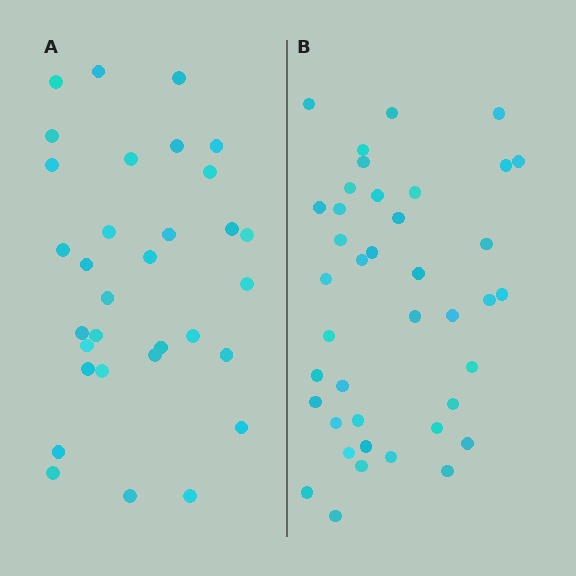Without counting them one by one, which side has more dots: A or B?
Region B (the right region) has more dots.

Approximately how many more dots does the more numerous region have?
Region B has roughly 8 or so more dots than region A.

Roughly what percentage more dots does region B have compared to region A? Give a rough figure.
About 25% more.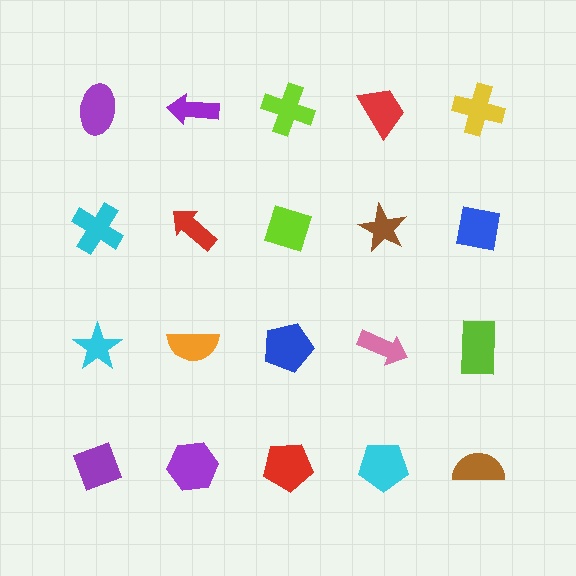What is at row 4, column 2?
A purple hexagon.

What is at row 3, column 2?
An orange semicircle.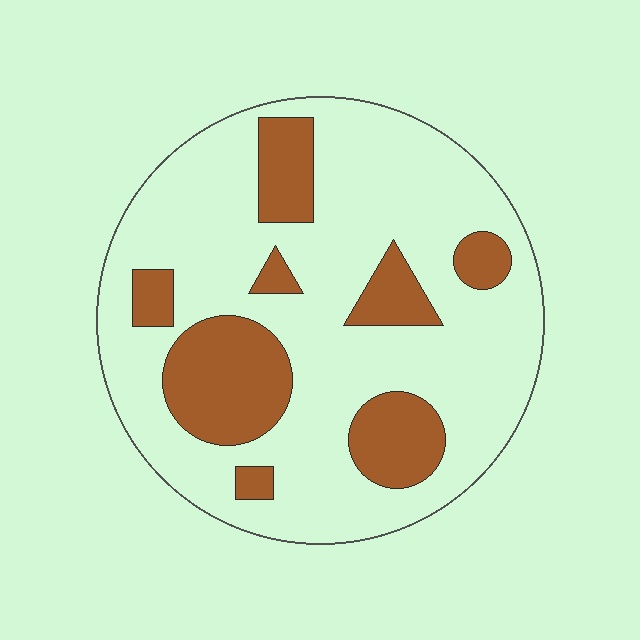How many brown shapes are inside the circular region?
8.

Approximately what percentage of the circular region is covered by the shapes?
Approximately 25%.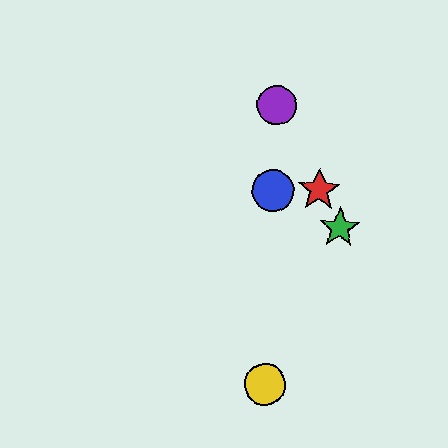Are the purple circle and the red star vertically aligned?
No, the purple circle is at x≈277 and the red star is at x≈319.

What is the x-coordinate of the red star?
The red star is at x≈319.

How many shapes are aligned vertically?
3 shapes (the blue circle, the yellow circle, the purple circle) are aligned vertically.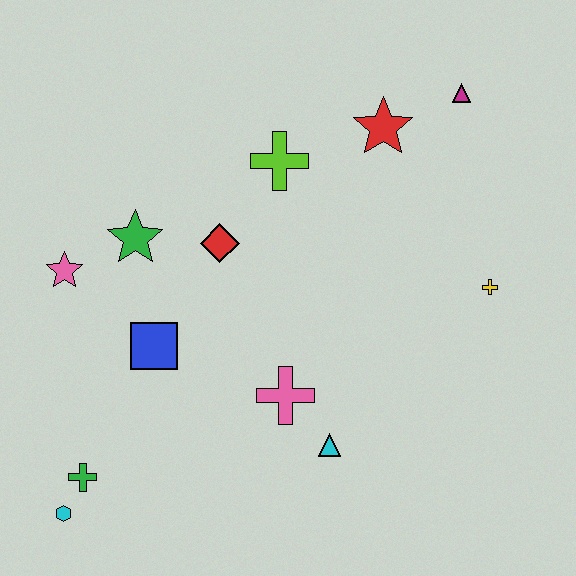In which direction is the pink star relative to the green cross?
The pink star is above the green cross.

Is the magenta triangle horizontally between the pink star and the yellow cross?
Yes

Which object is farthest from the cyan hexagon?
The magenta triangle is farthest from the cyan hexagon.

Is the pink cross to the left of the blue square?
No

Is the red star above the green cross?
Yes